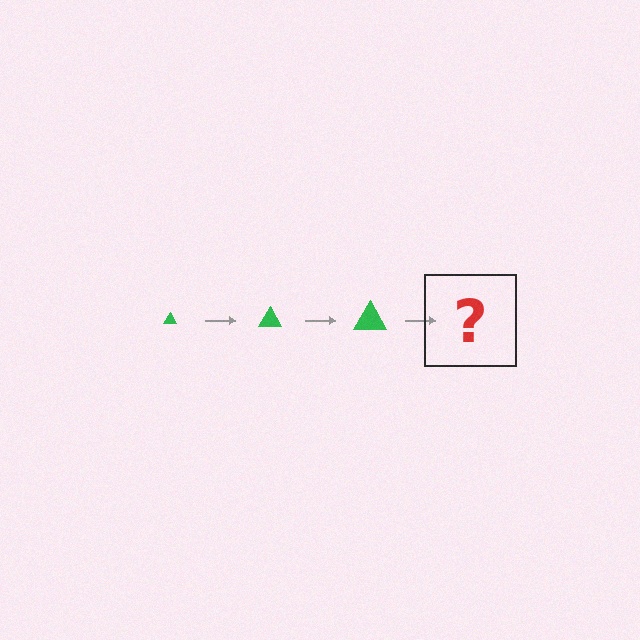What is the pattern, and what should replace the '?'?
The pattern is that the triangle gets progressively larger each step. The '?' should be a green triangle, larger than the previous one.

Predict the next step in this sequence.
The next step is a green triangle, larger than the previous one.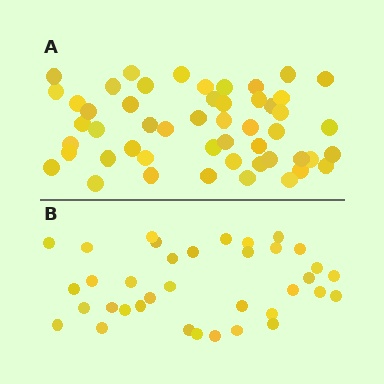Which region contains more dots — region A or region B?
Region A (the top region) has more dots.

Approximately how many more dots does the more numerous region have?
Region A has approximately 15 more dots than region B.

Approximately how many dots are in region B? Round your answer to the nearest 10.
About 40 dots. (The exact count is 36, which rounds to 40.)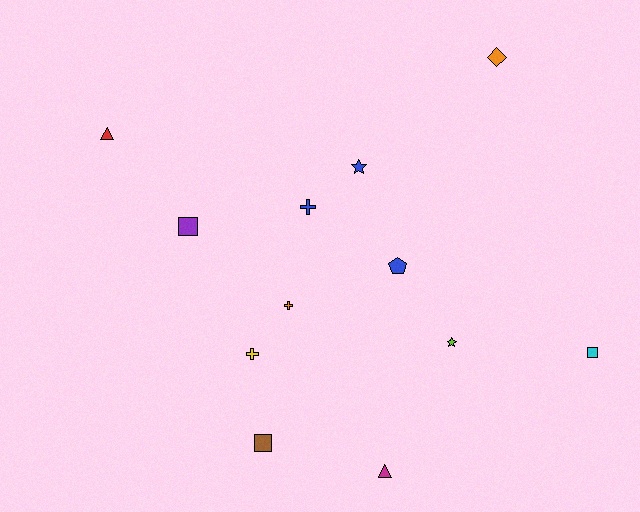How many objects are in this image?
There are 12 objects.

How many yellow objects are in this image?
There is 1 yellow object.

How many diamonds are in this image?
There is 1 diamond.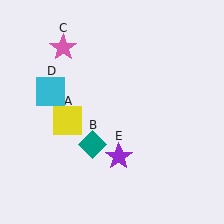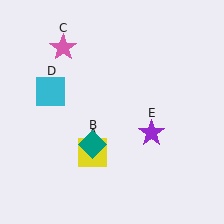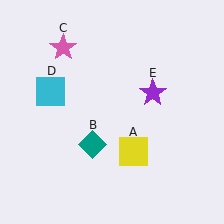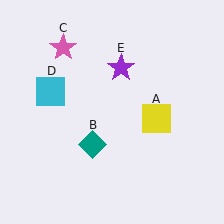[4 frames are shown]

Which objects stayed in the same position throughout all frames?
Teal diamond (object B) and pink star (object C) and cyan square (object D) remained stationary.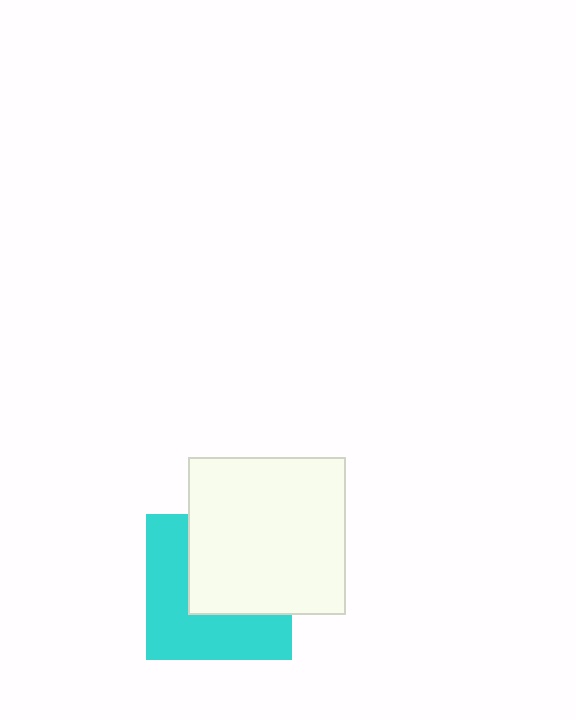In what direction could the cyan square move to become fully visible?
The cyan square could move toward the lower-left. That would shift it out from behind the white square entirely.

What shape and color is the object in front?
The object in front is a white square.